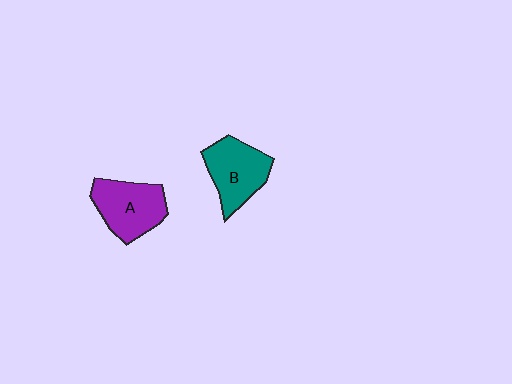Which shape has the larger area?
Shape A (purple).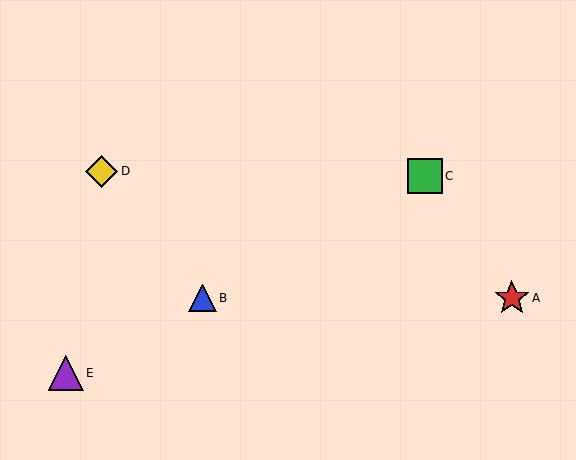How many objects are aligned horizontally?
2 objects (A, B) are aligned horizontally.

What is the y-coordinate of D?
Object D is at y≈171.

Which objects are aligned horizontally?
Objects A, B are aligned horizontally.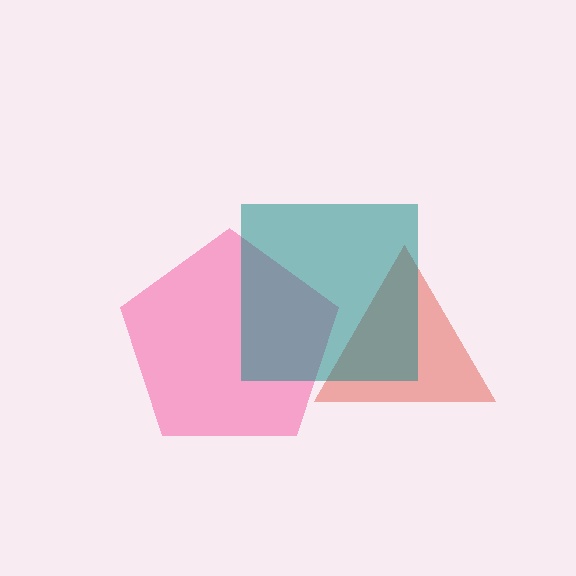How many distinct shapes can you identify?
There are 3 distinct shapes: a pink pentagon, a red triangle, a teal square.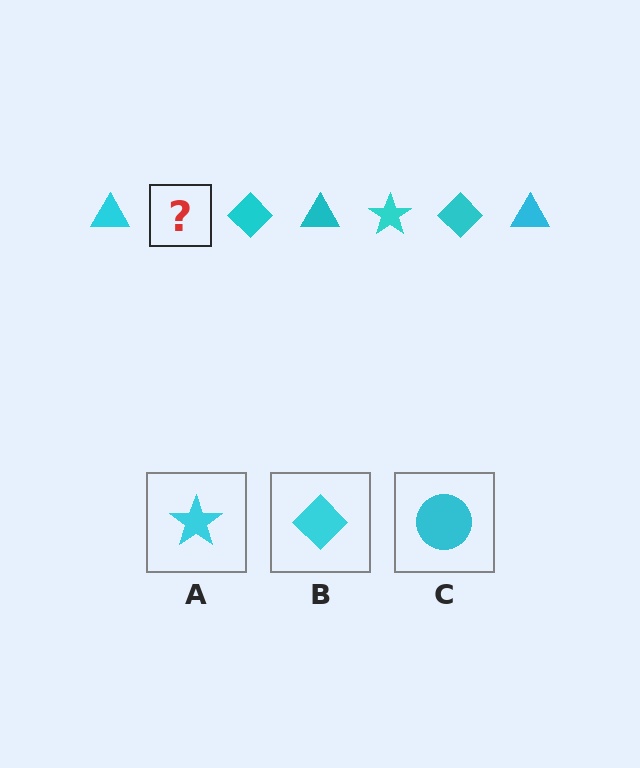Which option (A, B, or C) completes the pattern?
A.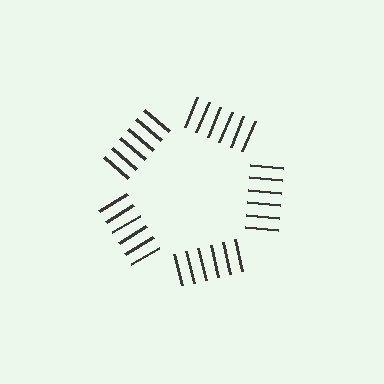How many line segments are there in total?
30 — 6 along each of the 5 edges.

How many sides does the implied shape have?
5 sides — the line-ends trace a pentagon.